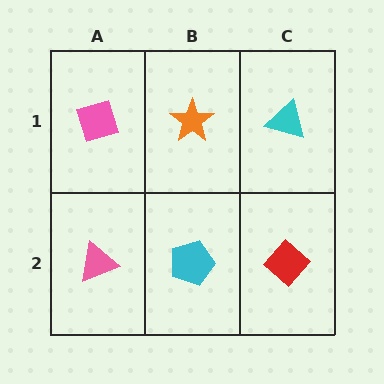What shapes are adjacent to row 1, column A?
A pink triangle (row 2, column A), an orange star (row 1, column B).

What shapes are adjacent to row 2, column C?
A cyan triangle (row 1, column C), a cyan pentagon (row 2, column B).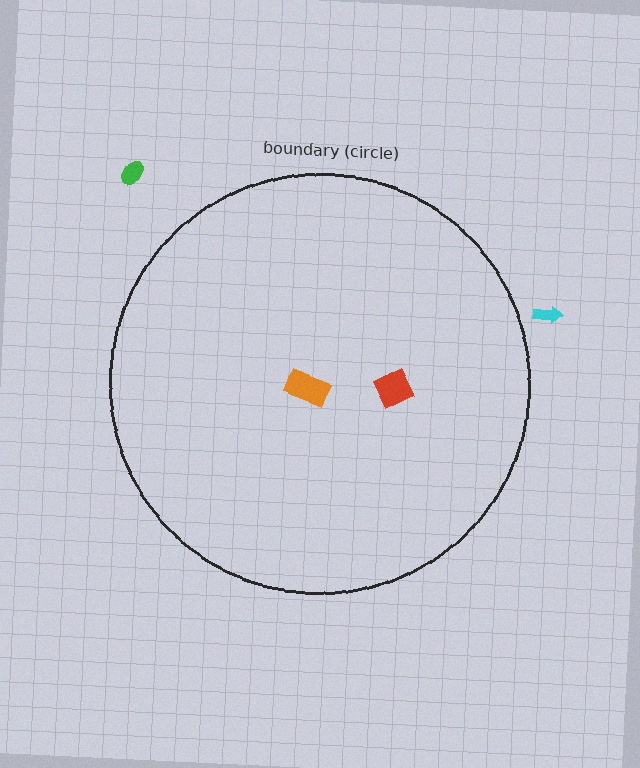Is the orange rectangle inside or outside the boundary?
Inside.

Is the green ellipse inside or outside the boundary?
Outside.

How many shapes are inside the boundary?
2 inside, 2 outside.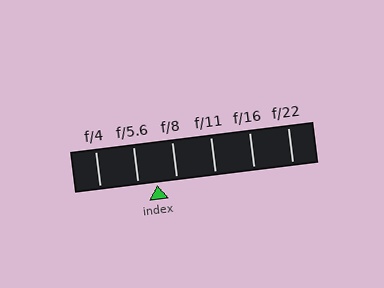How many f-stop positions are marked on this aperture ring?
There are 6 f-stop positions marked.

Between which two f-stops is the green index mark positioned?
The index mark is between f/5.6 and f/8.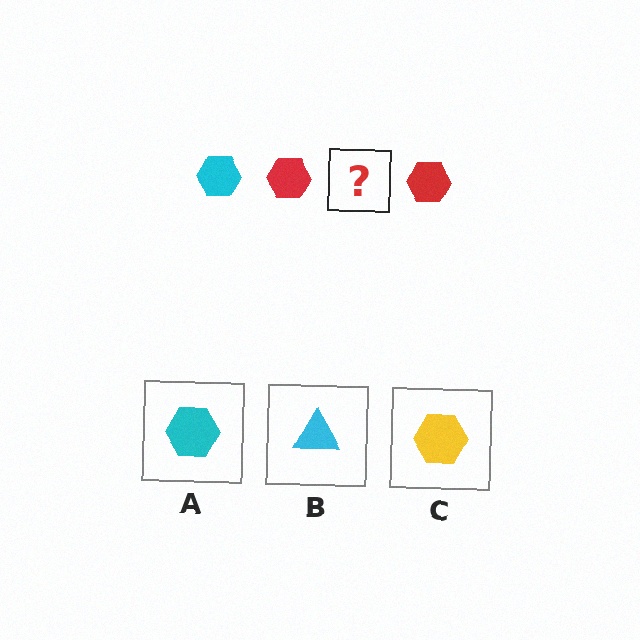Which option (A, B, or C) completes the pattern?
A.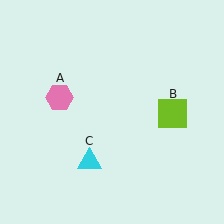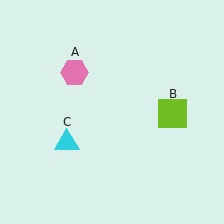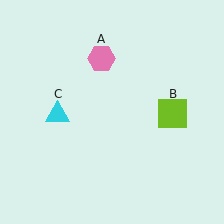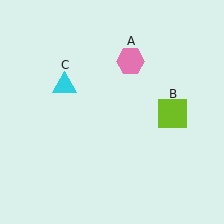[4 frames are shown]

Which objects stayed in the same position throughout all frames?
Lime square (object B) remained stationary.